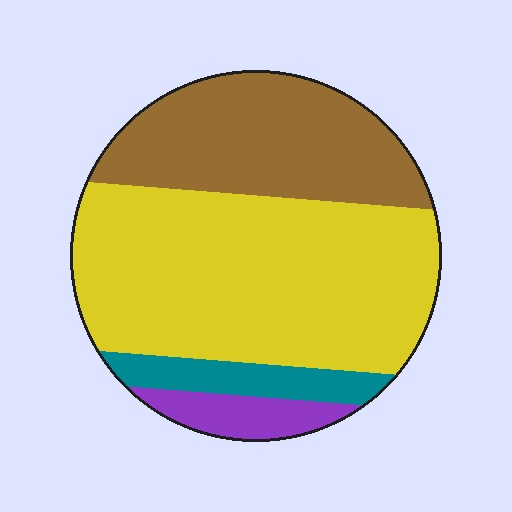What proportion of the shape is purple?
Purple covers roughly 5% of the shape.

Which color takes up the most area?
Yellow, at roughly 55%.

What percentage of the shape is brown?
Brown covers 30% of the shape.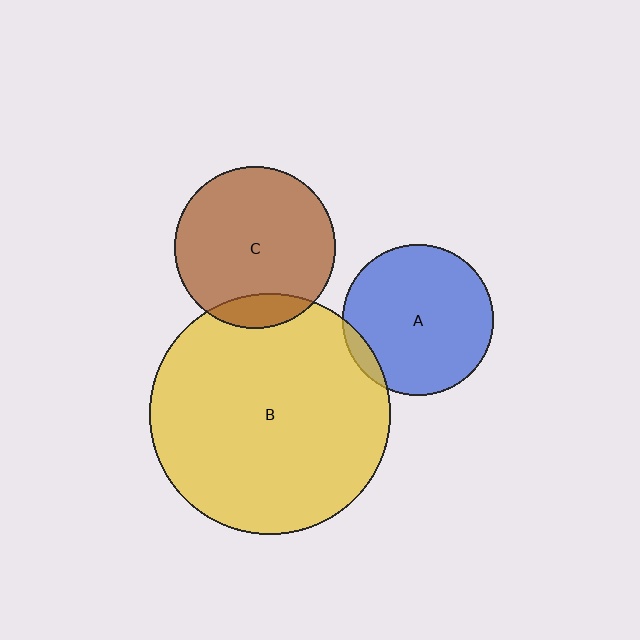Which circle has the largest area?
Circle B (yellow).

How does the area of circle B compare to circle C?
Approximately 2.2 times.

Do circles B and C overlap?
Yes.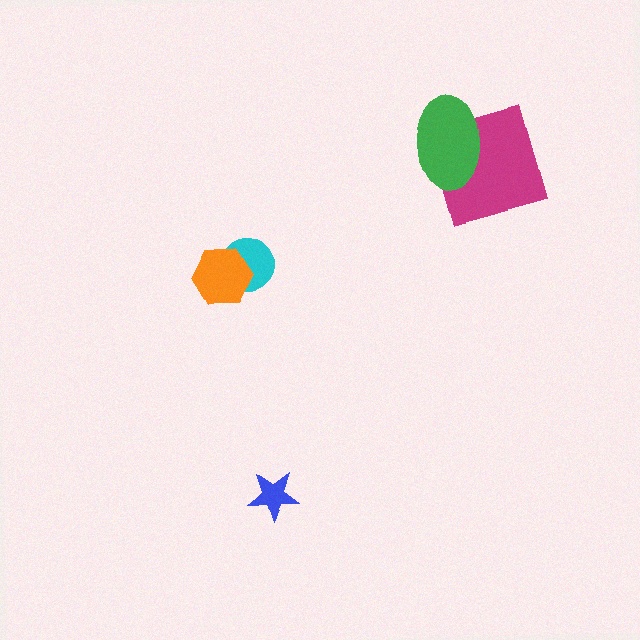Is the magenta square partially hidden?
Yes, it is partially covered by another shape.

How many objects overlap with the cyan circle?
1 object overlaps with the cyan circle.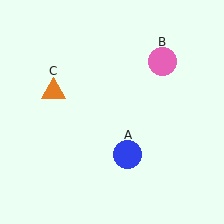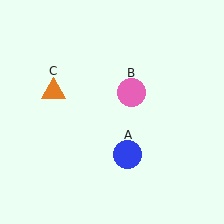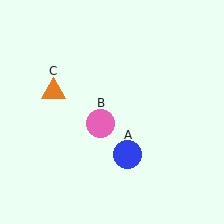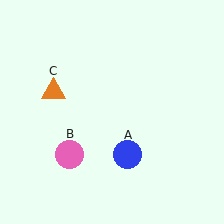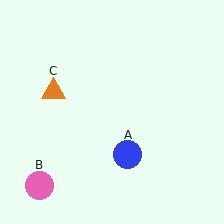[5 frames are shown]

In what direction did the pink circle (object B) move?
The pink circle (object B) moved down and to the left.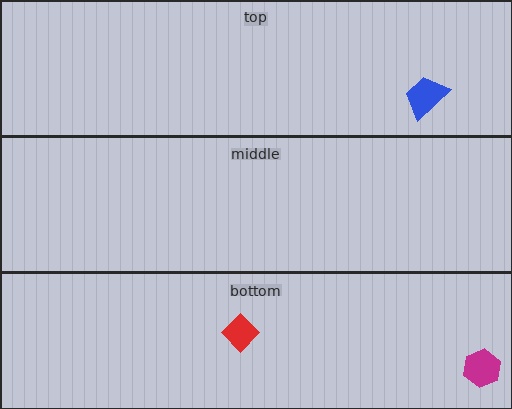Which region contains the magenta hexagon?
The bottom region.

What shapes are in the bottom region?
The magenta hexagon, the red diamond.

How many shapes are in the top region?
1.